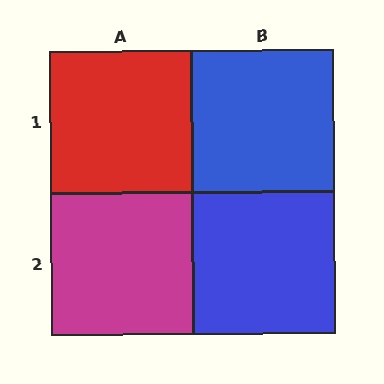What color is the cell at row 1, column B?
Blue.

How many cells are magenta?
1 cell is magenta.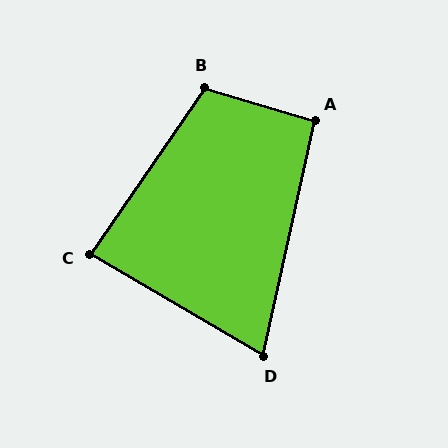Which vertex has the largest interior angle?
B, at approximately 108 degrees.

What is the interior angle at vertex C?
Approximately 86 degrees (approximately right).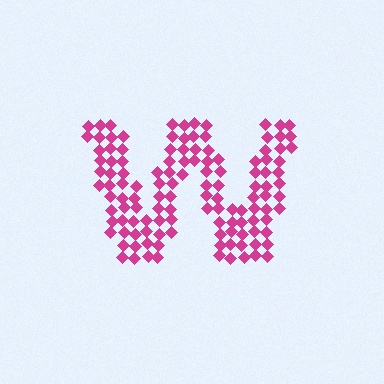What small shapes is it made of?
It is made of small diamonds.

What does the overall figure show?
The overall figure shows the letter W.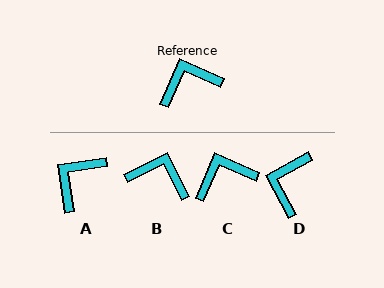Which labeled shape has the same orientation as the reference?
C.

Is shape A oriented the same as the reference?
No, it is off by about 32 degrees.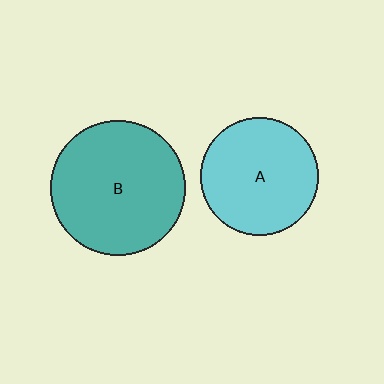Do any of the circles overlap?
No, none of the circles overlap.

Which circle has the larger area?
Circle B (teal).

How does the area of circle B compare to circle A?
Approximately 1.3 times.